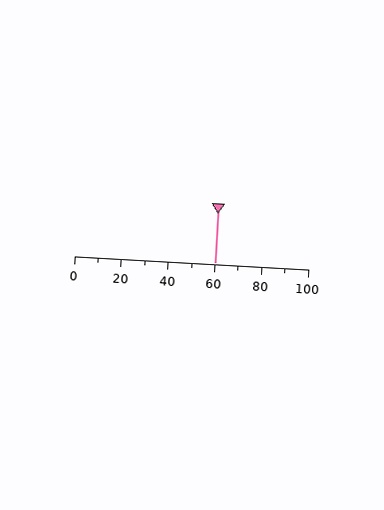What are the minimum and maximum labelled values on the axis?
The axis runs from 0 to 100.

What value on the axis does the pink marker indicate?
The marker indicates approximately 60.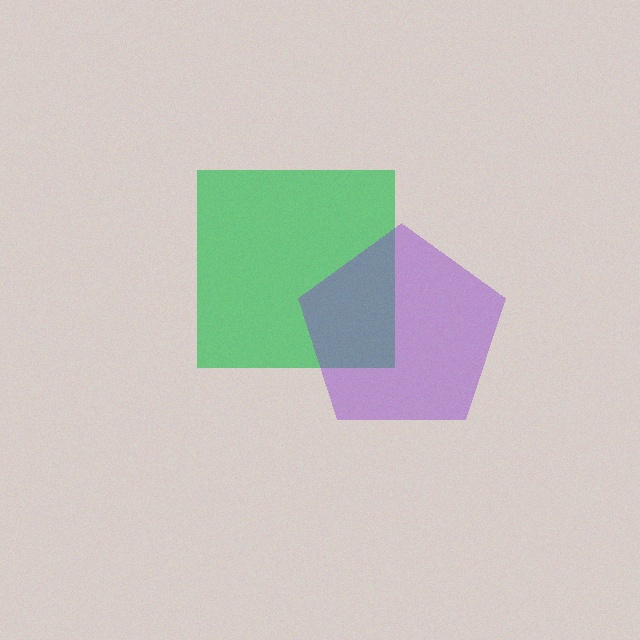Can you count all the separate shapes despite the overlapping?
Yes, there are 2 separate shapes.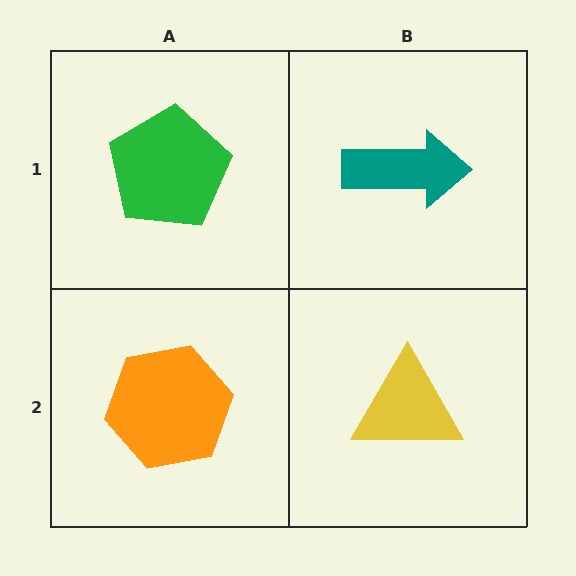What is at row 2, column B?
A yellow triangle.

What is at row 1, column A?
A green pentagon.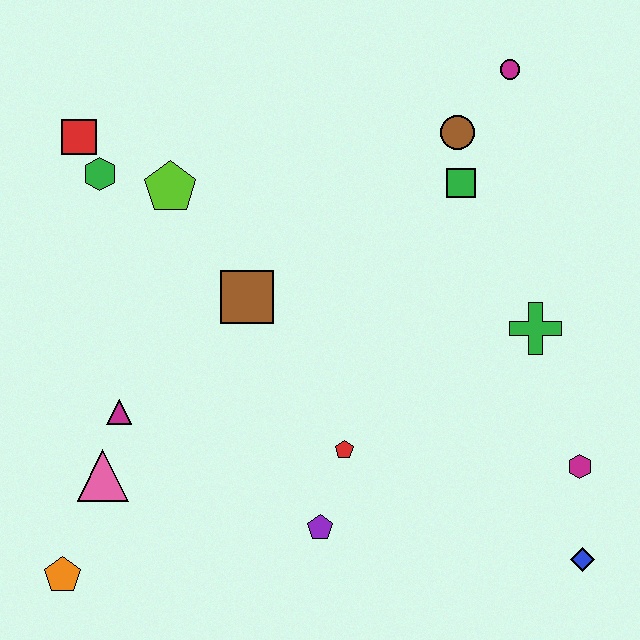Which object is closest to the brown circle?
The green square is closest to the brown circle.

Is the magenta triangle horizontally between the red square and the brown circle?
Yes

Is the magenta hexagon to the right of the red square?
Yes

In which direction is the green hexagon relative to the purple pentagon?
The green hexagon is above the purple pentagon.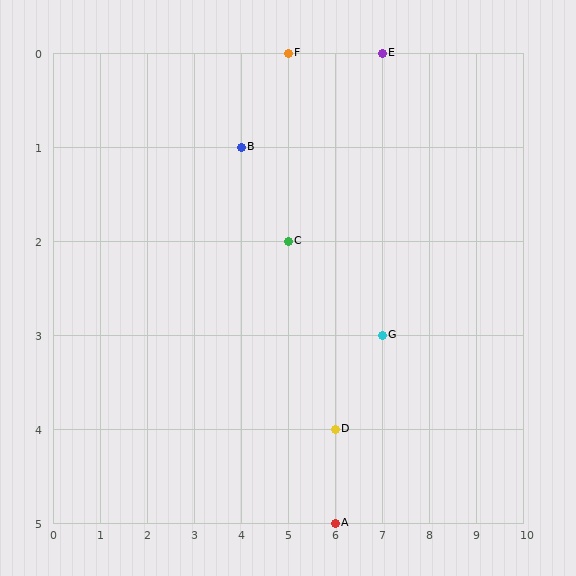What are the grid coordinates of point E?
Point E is at grid coordinates (7, 0).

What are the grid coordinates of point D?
Point D is at grid coordinates (6, 4).